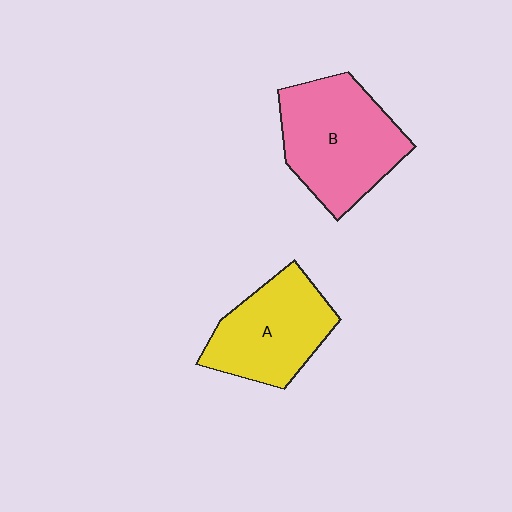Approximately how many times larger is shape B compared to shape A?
Approximately 1.2 times.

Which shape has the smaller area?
Shape A (yellow).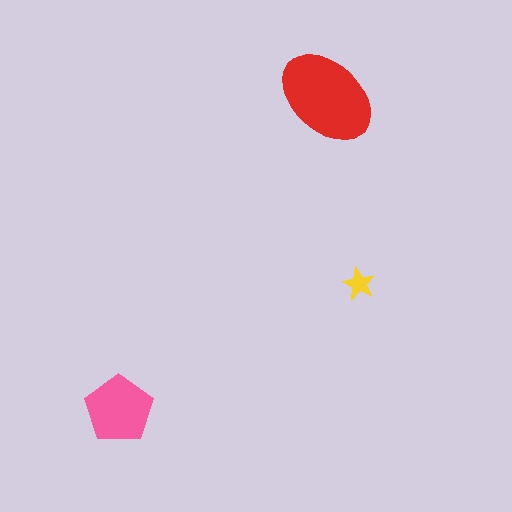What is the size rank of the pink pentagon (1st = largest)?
2nd.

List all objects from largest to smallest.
The red ellipse, the pink pentagon, the yellow star.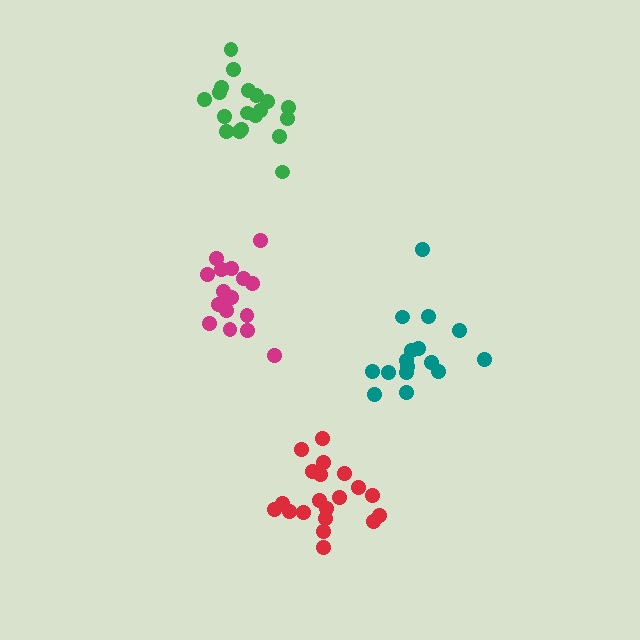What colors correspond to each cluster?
The clusters are colored: teal, magenta, red, green.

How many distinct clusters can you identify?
There are 4 distinct clusters.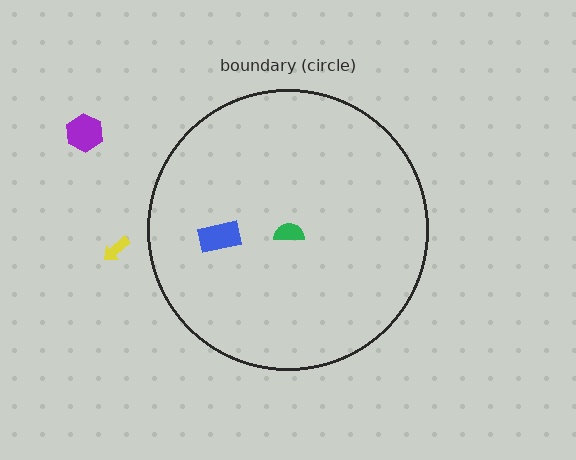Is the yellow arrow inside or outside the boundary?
Outside.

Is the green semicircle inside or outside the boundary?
Inside.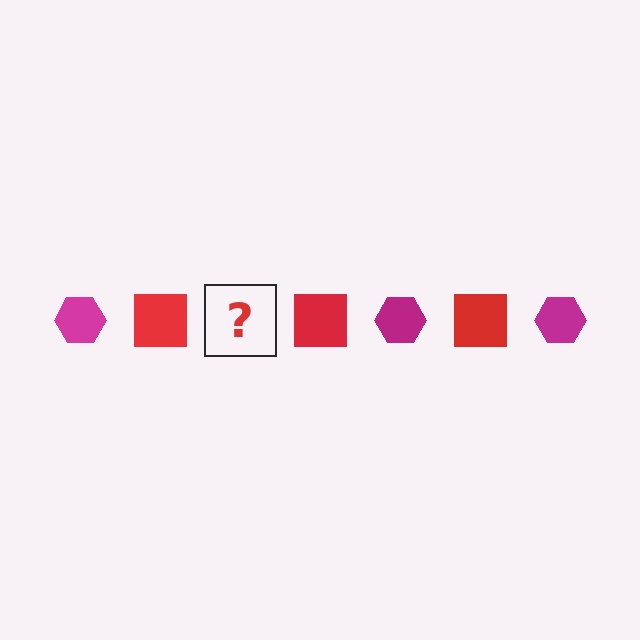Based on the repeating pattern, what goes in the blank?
The blank should be a magenta hexagon.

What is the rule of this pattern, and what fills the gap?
The rule is that the pattern alternates between magenta hexagon and red square. The gap should be filled with a magenta hexagon.